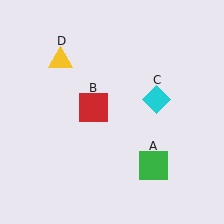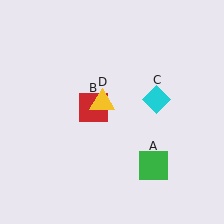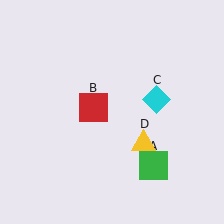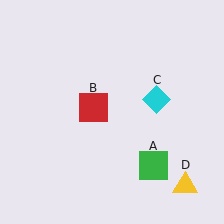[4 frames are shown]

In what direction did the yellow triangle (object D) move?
The yellow triangle (object D) moved down and to the right.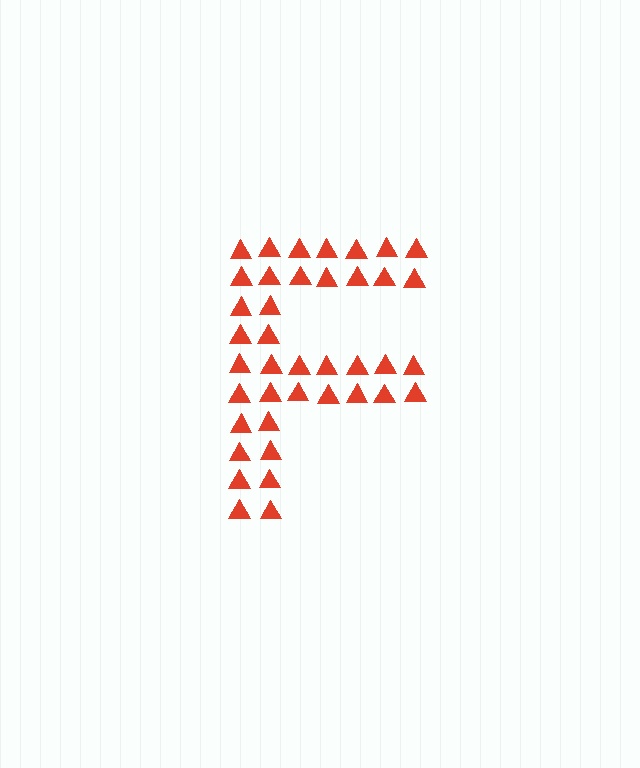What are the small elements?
The small elements are triangles.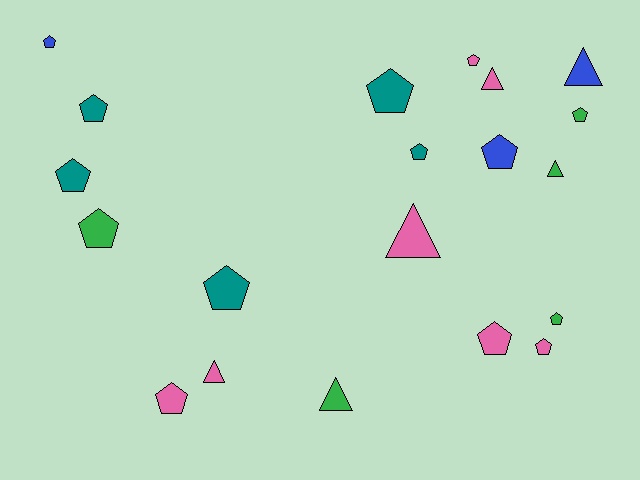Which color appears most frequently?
Pink, with 7 objects.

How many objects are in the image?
There are 20 objects.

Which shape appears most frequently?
Pentagon, with 14 objects.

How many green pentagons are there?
There are 3 green pentagons.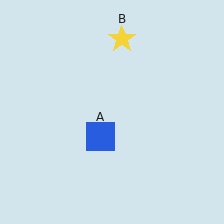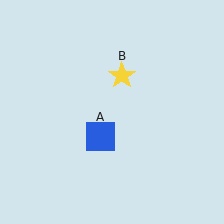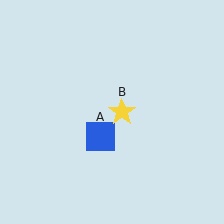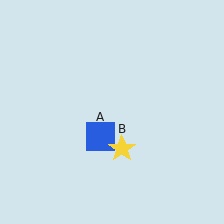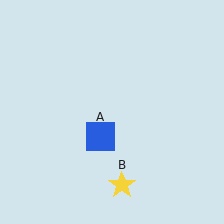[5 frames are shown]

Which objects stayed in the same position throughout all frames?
Blue square (object A) remained stationary.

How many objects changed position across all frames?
1 object changed position: yellow star (object B).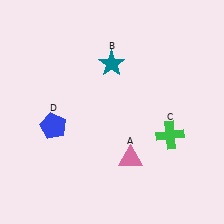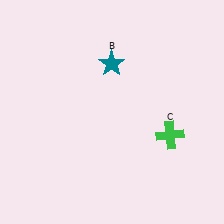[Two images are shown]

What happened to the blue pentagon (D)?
The blue pentagon (D) was removed in Image 2. It was in the bottom-left area of Image 1.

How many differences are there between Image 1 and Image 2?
There are 2 differences between the two images.